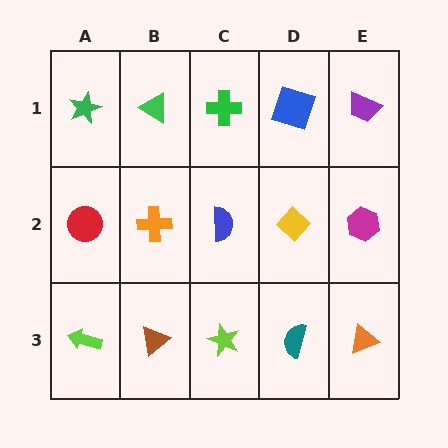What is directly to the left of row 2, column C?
An orange cross.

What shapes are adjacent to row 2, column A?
A green star (row 1, column A), a lime arrow (row 3, column A), an orange cross (row 2, column B).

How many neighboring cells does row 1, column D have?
3.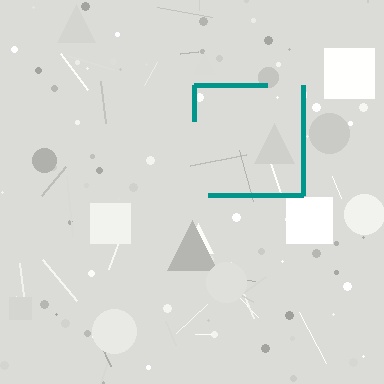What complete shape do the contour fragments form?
The contour fragments form a square.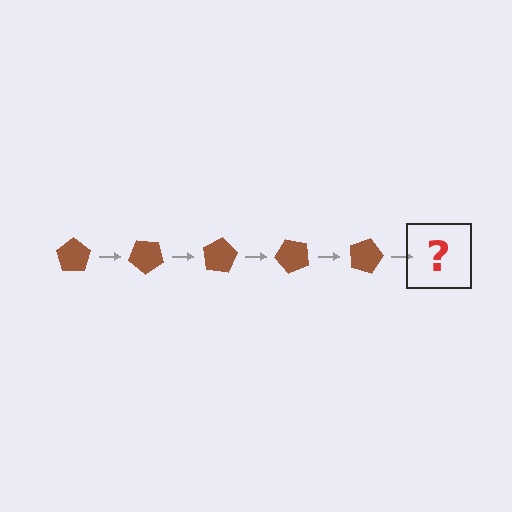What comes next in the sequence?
The next element should be a brown pentagon rotated 200 degrees.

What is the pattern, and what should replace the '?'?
The pattern is that the pentagon rotates 40 degrees each step. The '?' should be a brown pentagon rotated 200 degrees.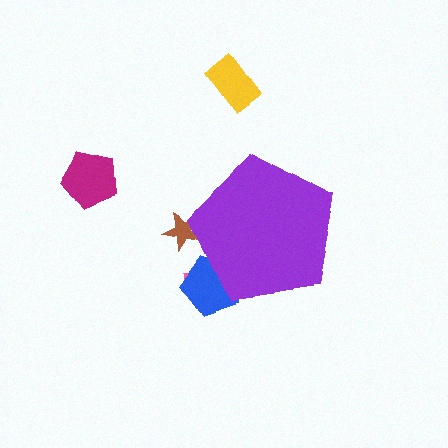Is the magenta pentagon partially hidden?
No, the magenta pentagon is fully visible.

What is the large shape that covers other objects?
A purple pentagon.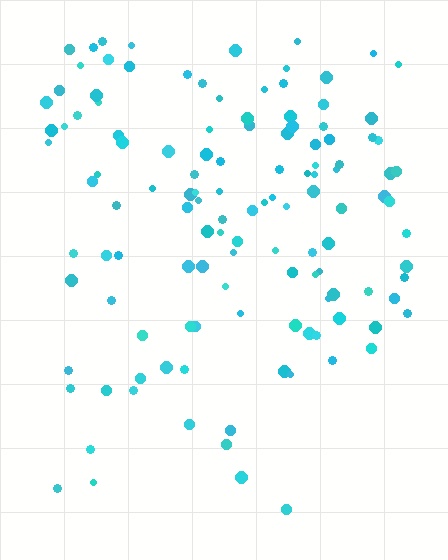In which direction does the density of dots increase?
From bottom to top, with the top side densest.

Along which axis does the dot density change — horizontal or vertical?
Vertical.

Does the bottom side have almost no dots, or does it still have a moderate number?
Still a moderate number, just noticeably fewer than the top.